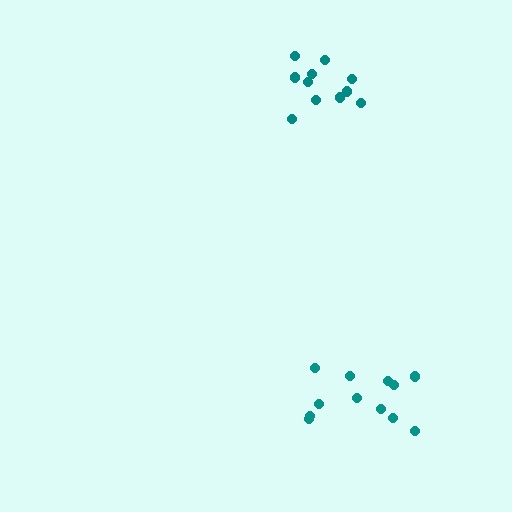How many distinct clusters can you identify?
There are 2 distinct clusters.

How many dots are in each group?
Group 1: 11 dots, Group 2: 12 dots (23 total).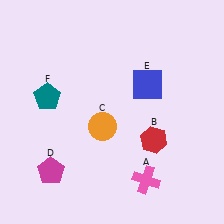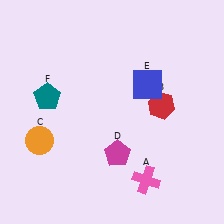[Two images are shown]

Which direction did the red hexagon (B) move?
The red hexagon (B) moved up.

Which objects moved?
The objects that moved are: the red hexagon (B), the orange circle (C), the magenta pentagon (D).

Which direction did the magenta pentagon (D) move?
The magenta pentagon (D) moved right.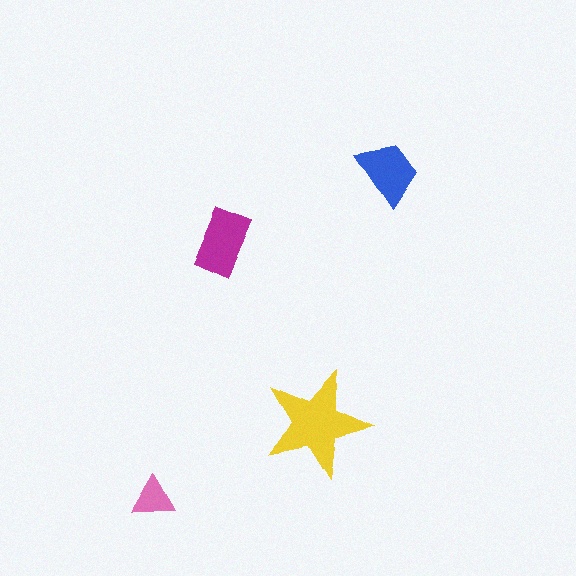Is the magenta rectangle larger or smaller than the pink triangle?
Larger.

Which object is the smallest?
The pink triangle.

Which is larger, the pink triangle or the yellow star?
The yellow star.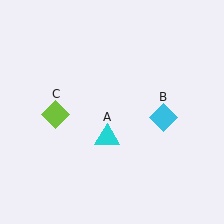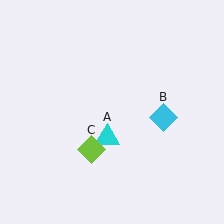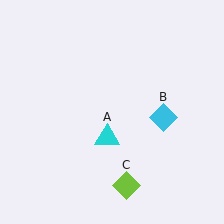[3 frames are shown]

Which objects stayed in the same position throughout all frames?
Cyan triangle (object A) and cyan diamond (object B) remained stationary.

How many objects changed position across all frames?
1 object changed position: lime diamond (object C).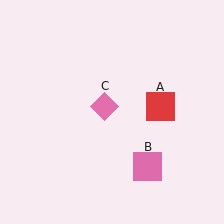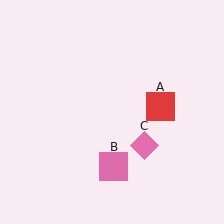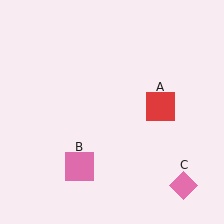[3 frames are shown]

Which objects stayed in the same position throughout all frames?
Red square (object A) remained stationary.